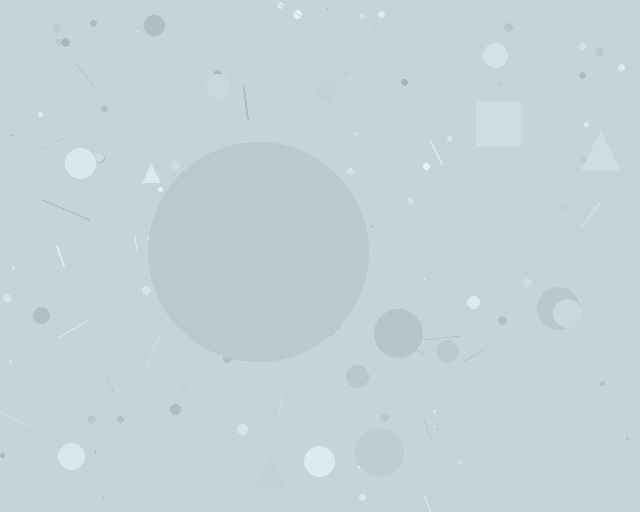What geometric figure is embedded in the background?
A circle is embedded in the background.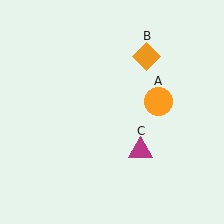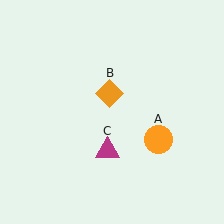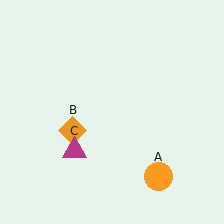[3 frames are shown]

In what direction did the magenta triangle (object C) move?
The magenta triangle (object C) moved left.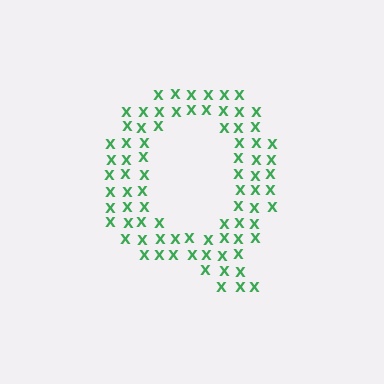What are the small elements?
The small elements are letter X's.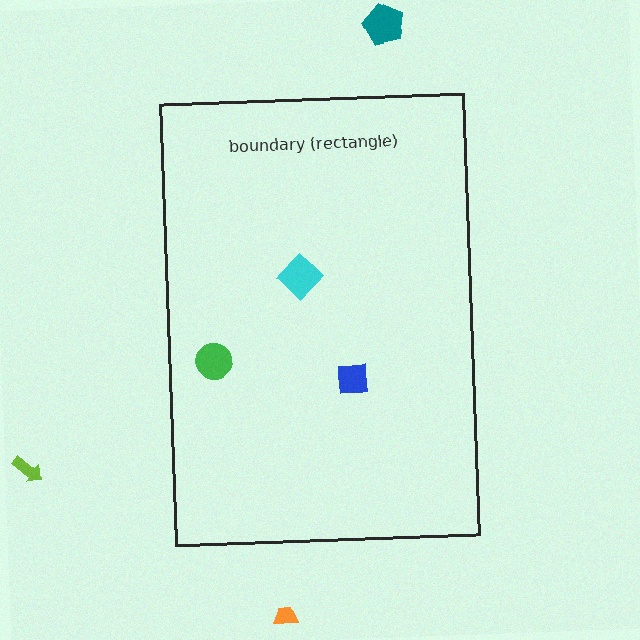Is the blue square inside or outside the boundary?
Inside.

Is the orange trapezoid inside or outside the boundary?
Outside.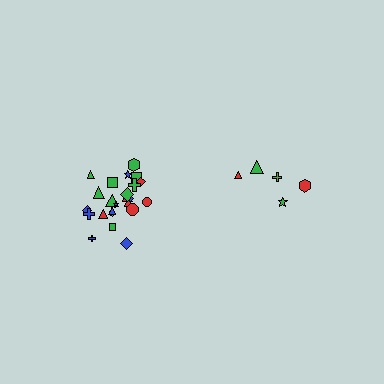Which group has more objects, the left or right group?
The left group.